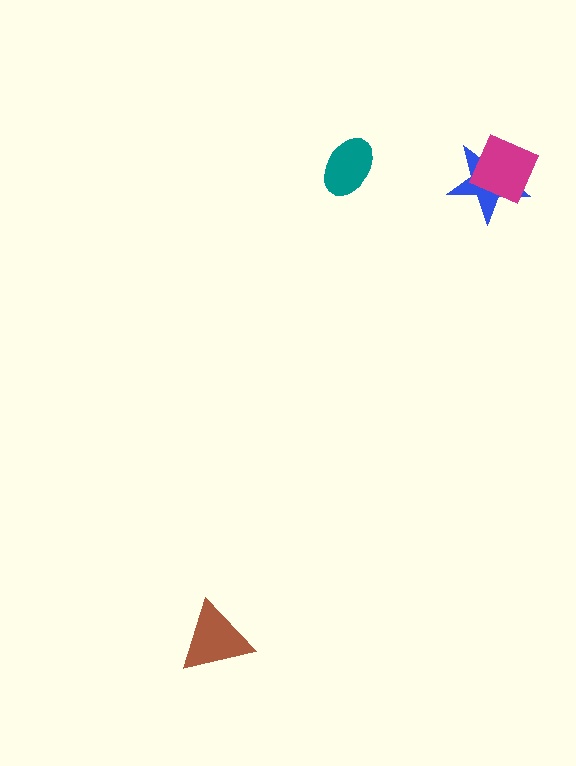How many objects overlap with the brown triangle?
0 objects overlap with the brown triangle.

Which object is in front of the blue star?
The magenta square is in front of the blue star.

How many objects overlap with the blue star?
1 object overlaps with the blue star.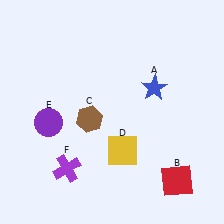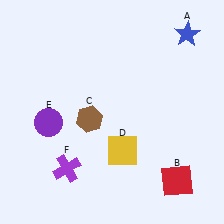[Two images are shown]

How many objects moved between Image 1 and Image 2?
1 object moved between the two images.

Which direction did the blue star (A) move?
The blue star (A) moved up.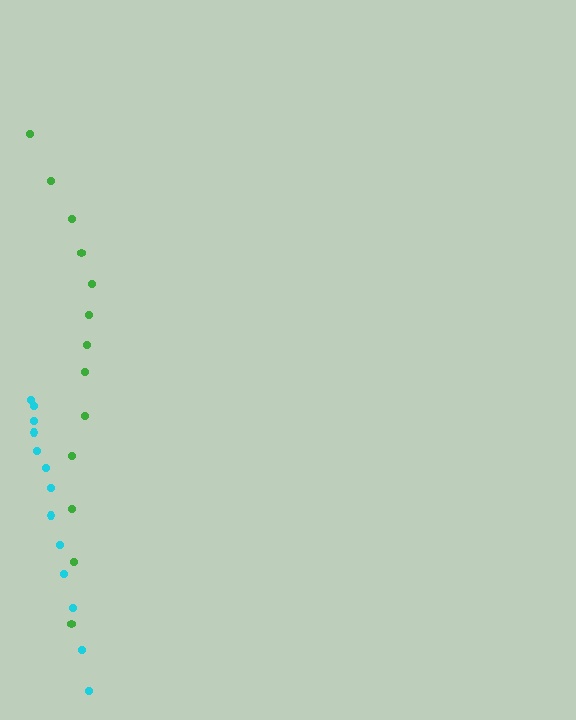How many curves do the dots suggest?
There are 2 distinct paths.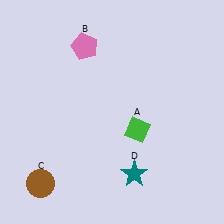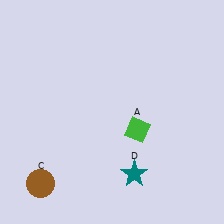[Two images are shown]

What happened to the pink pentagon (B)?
The pink pentagon (B) was removed in Image 2. It was in the top-left area of Image 1.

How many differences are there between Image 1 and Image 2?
There is 1 difference between the two images.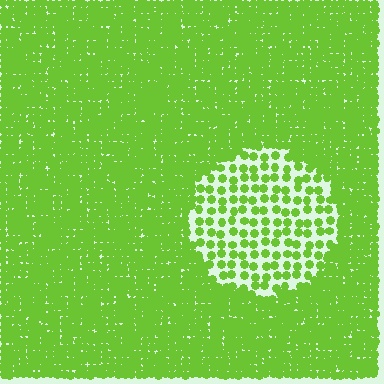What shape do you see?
I see a circle.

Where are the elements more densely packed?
The elements are more densely packed outside the circle boundary.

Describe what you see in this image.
The image contains small lime elements arranged at two different densities. A circle-shaped region is visible where the elements are less densely packed than the surrounding area.